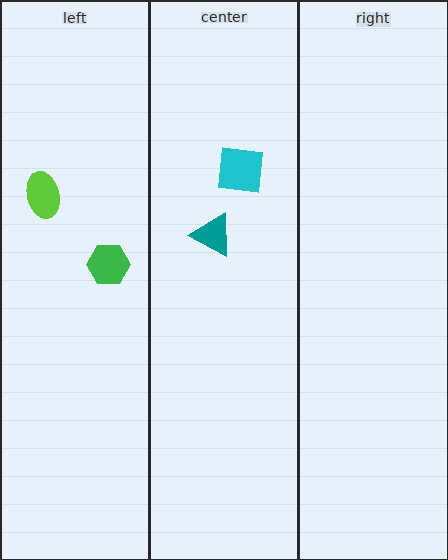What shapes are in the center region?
The cyan square, the teal triangle.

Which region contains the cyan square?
The center region.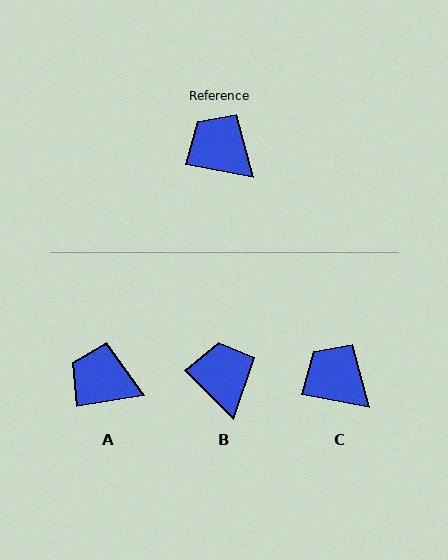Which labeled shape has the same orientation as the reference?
C.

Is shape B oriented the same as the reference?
No, it is off by about 33 degrees.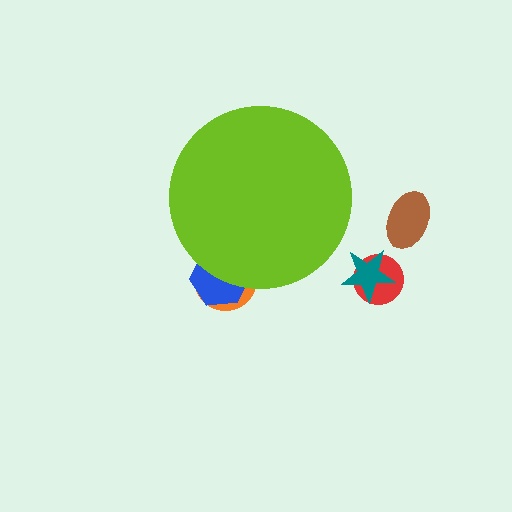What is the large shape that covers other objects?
A lime circle.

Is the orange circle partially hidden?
Yes, the orange circle is partially hidden behind the lime circle.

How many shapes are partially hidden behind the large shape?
2 shapes are partially hidden.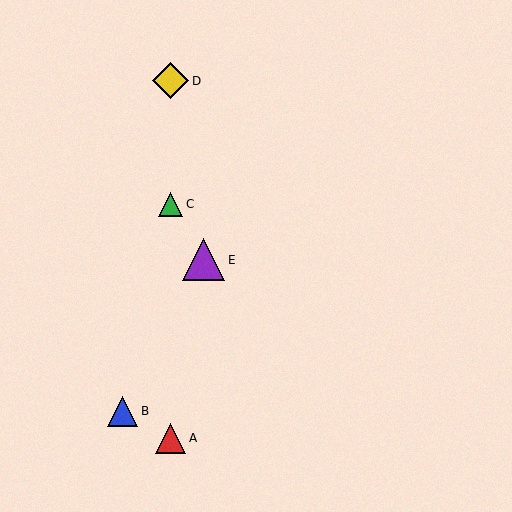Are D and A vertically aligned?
Yes, both are at x≈171.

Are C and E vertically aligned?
No, C is at x≈171 and E is at x≈203.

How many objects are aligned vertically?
3 objects (A, C, D) are aligned vertically.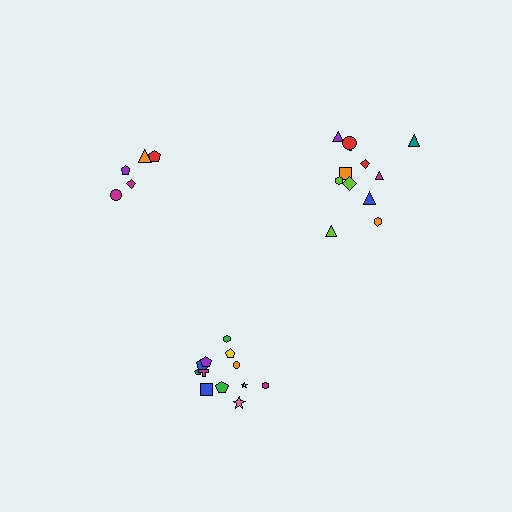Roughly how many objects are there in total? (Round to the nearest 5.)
Roughly 30 objects in total.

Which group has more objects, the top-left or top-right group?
The top-right group.